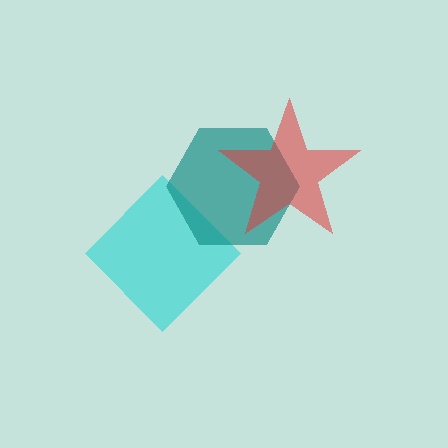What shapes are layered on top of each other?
The layered shapes are: a cyan diamond, a teal hexagon, a red star.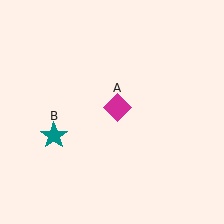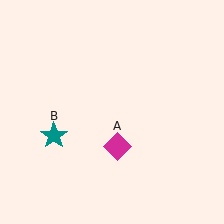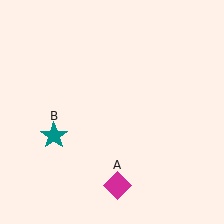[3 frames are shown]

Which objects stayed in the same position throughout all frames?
Teal star (object B) remained stationary.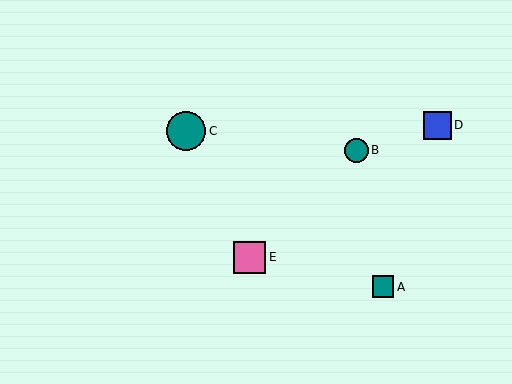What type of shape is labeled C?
Shape C is a teal circle.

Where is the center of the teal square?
The center of the teal square is at (383, 287).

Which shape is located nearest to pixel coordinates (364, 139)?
The teal circle (labeled B) at (356, 150) is nearest to that location.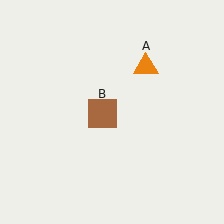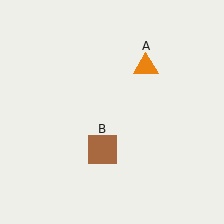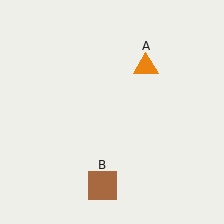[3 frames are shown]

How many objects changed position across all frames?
1 object changed position: brown square (object B).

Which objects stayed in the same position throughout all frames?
Orange triangle (object A) remained stationary.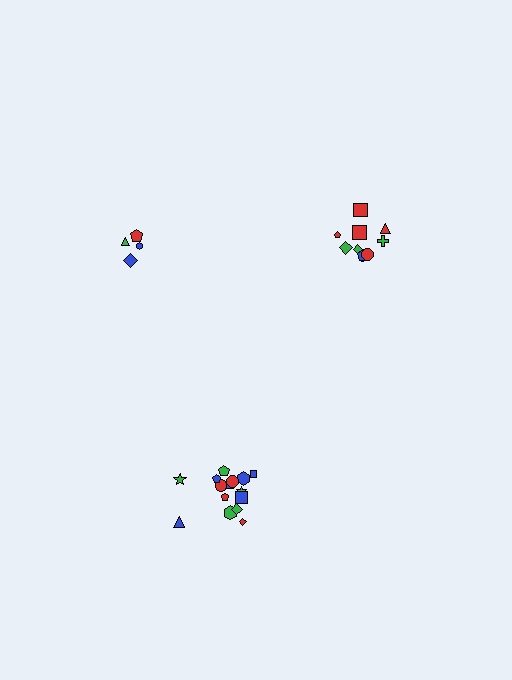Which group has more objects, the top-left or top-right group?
The top-right group.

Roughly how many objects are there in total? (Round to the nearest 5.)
Roughly 30 objects in total.